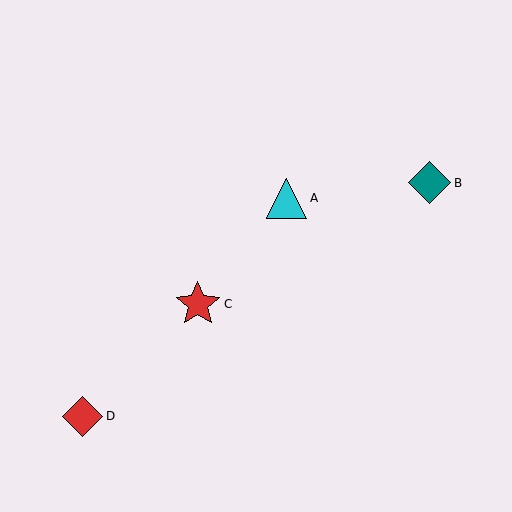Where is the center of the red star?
The center of the red star is at (198, 304).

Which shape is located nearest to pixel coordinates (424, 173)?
The teal diamond (labeled B) at (430, 183) is nearest to that location.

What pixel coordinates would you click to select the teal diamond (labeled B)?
Click at (430, 183) to select the teal diamond B.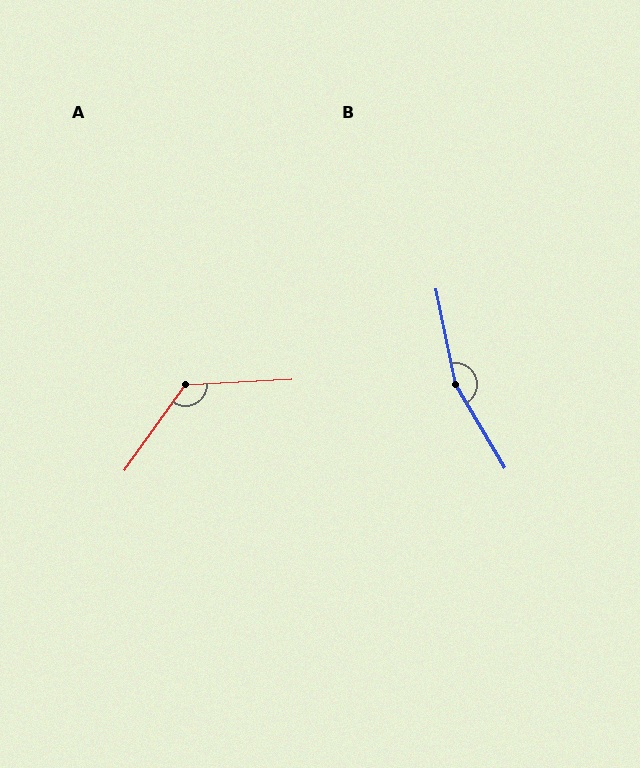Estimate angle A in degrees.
Approximately 128 degrees.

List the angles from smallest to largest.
A (128°), B (161°).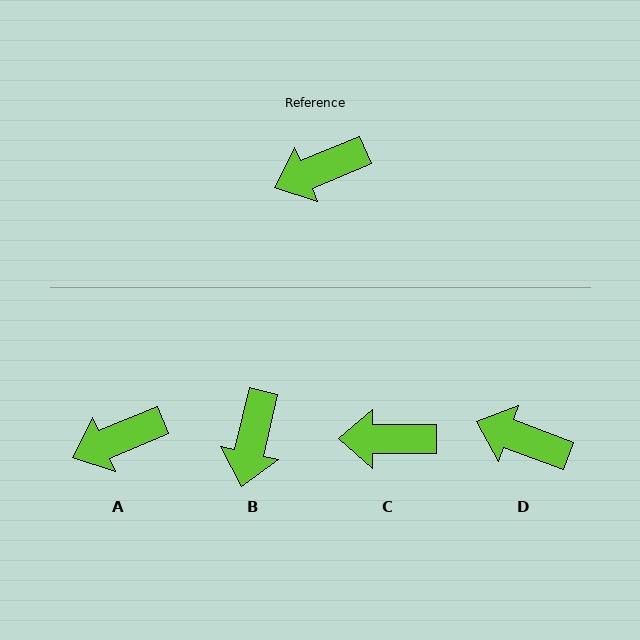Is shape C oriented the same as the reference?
No, it is off by about 23 degrees.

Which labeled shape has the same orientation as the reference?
A.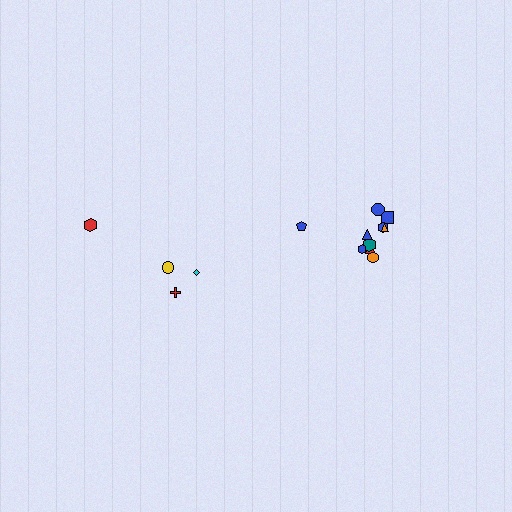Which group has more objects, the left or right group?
The right group.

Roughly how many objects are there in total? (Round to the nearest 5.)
Roughly 15 objects in total.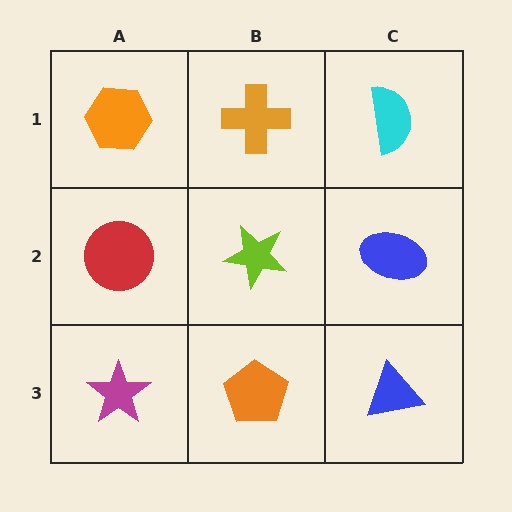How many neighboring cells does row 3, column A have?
2.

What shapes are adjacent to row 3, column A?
A red circle (row 2, column A), an orange pentagon (row 3, column B).